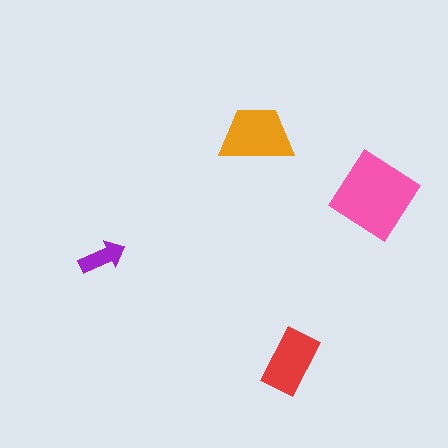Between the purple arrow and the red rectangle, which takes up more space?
The red rectangle.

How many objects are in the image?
There are 4 objects in the image.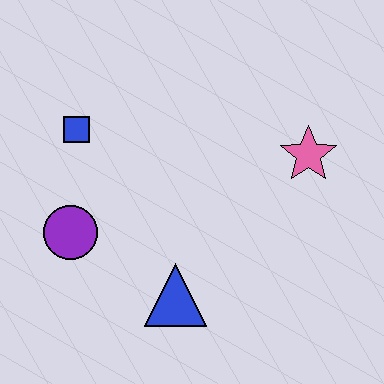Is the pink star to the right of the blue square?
Yes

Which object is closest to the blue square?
The purple circle is closest to the blue square.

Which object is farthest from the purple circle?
The pink star is farthest from the purple circle.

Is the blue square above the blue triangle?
Yes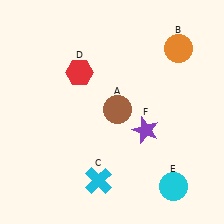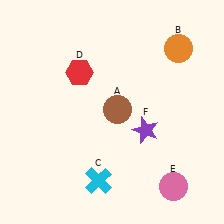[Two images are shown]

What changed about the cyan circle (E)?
In Image 1, E is cyan. In Image 2, it changed to pink.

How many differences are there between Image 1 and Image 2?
There is 1 difference between the two images.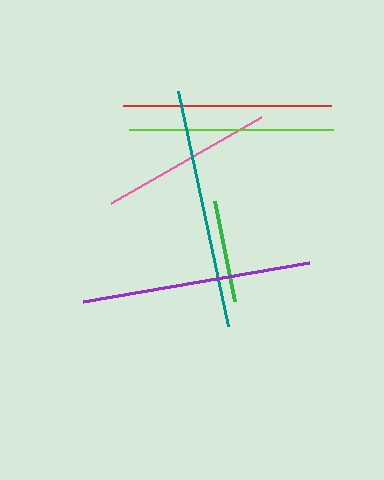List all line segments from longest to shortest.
From longest to shortest: teal, purple, red, lime, pink, green.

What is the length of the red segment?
The red segment is approximately 208 pixels long.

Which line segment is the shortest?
The green line is the shortest at approximately 103 pixels.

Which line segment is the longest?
The teal line is the longest at approximately 240 pixels.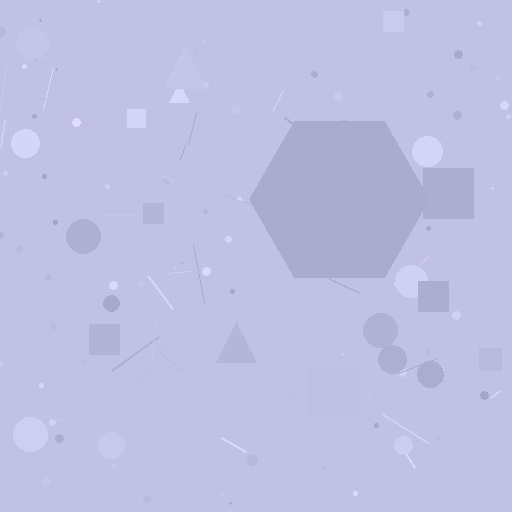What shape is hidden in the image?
A hexagon is hidden in the image.